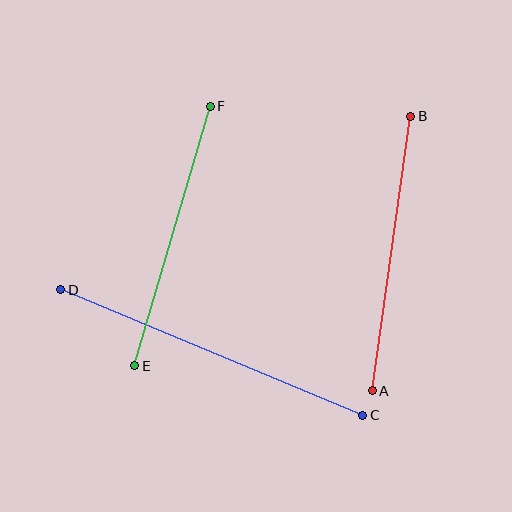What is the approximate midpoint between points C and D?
The midpoint is at approximately (212, 352) pixels.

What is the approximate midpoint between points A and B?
The midpoint is at approximately (391, 253) pixels.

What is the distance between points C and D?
The distance is approximately 327 pixels.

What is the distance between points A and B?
The distance is approximately 277 pixels.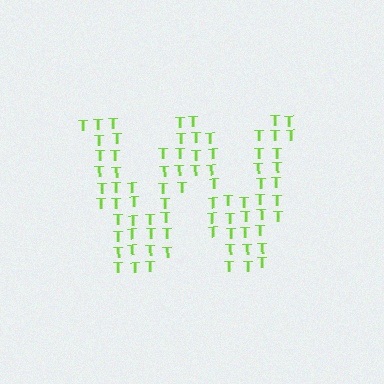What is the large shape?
The large shape is the letter W.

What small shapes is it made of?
It is made of small letter T's.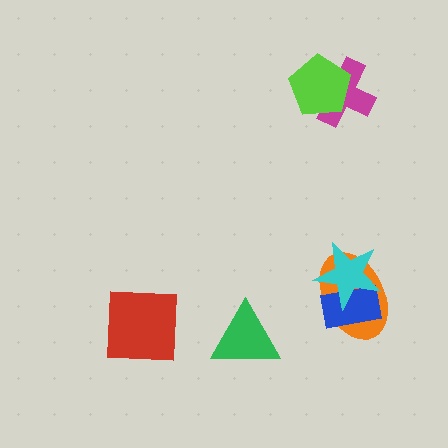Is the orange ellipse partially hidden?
Yes, it is partially covered by another shape.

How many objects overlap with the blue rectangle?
2 objects overlap with the blue rectangle.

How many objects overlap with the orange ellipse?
2 objects overlap with the orange ellipse.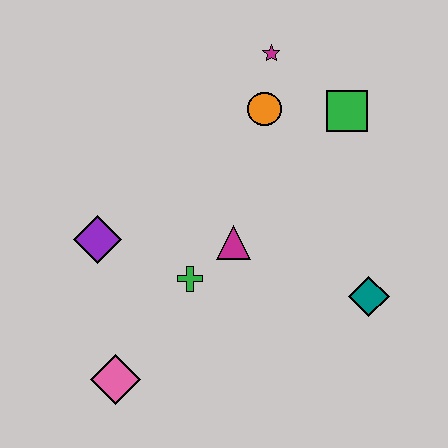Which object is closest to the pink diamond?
The green cross is closest to the pink diamond.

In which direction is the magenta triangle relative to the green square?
The magenta triangle is below the green square.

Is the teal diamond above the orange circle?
No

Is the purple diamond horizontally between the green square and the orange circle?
No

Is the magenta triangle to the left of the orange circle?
Yes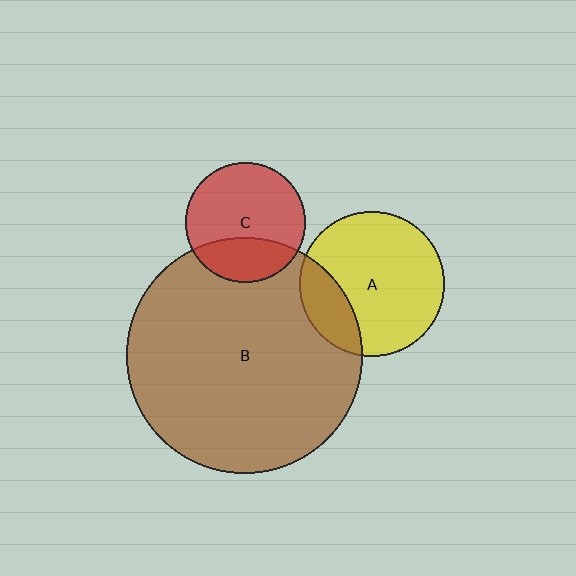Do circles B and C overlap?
Yes.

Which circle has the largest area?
Circle B (brown).